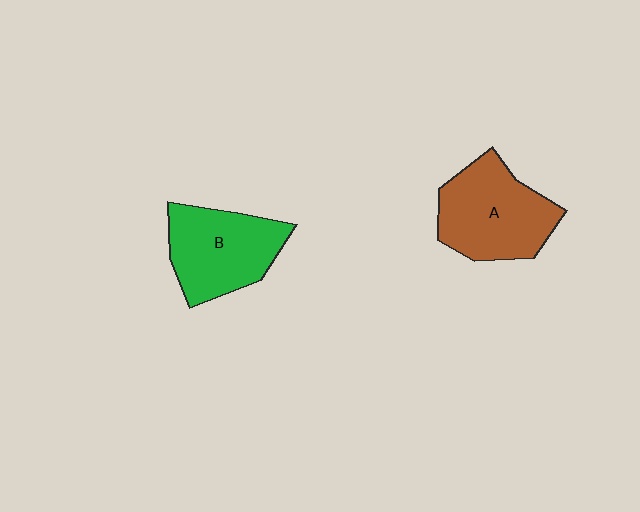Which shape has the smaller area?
Shape B (green).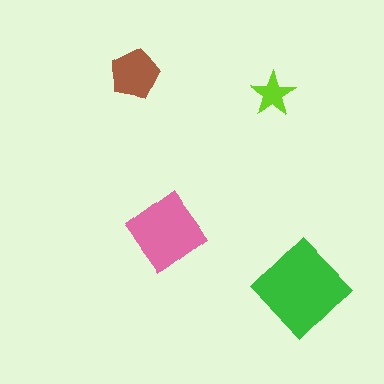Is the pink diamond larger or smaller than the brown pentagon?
Larger.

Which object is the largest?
The green diamond.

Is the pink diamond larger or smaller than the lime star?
Larger.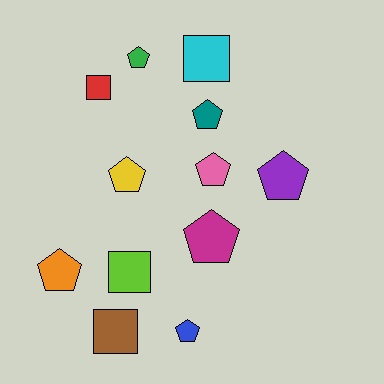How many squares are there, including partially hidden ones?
There are 4 squares.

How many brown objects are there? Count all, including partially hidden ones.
There is 1 brown object.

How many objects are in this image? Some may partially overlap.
There are 12 objects.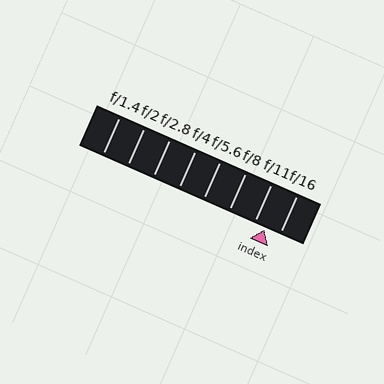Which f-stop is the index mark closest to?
The index mark is closest to f/11.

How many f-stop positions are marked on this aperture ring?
There are 8 f-stop positions marked.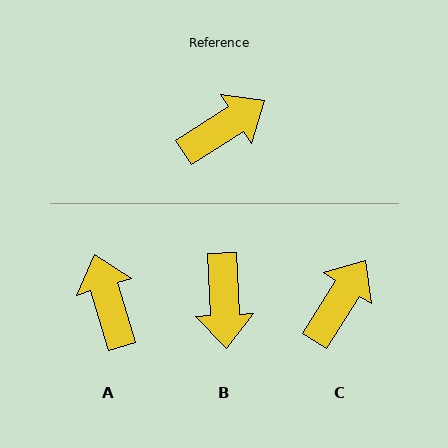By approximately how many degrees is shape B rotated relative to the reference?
Approximately 120 degrees clockwise.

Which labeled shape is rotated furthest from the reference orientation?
B, about 120 degrees away.